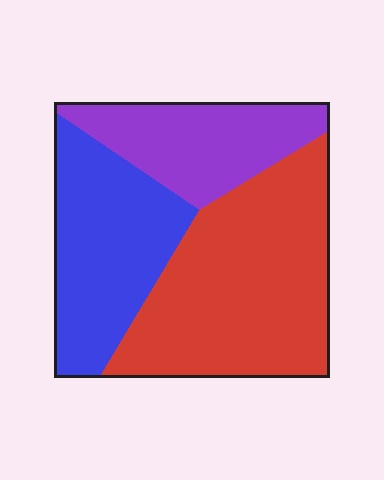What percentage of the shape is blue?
Blue covers about 30% of the shape.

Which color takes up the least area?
Purple, at roughly 25%.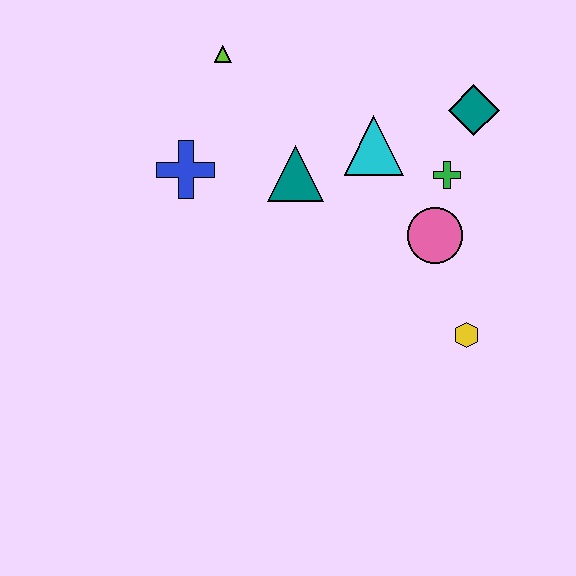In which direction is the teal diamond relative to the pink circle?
The teal diamond is above the pink circle.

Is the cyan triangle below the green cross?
No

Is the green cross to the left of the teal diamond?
Yes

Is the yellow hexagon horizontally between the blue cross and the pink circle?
No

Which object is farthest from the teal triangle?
The yellow hexagon is farthest from the teal triangle.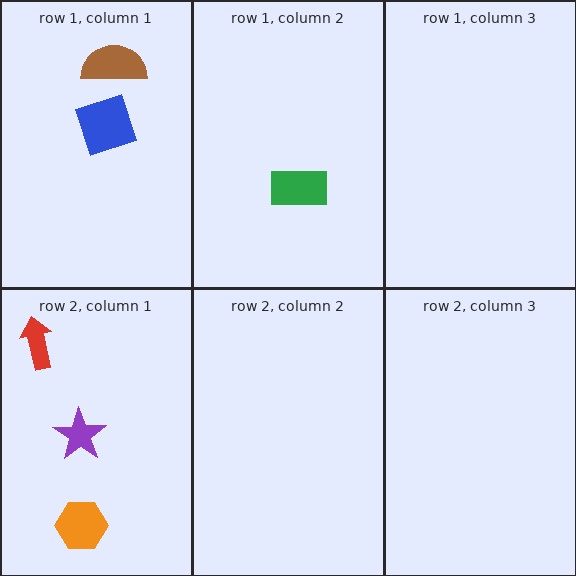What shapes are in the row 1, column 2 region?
The green rectangle.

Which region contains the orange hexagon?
The row 2, column 1 region.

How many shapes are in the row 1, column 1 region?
2.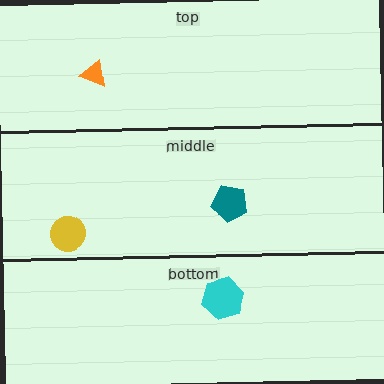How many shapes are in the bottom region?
1.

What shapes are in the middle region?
The teal pentagon, the yellow circle.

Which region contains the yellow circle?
The middle region.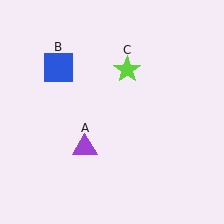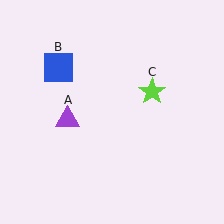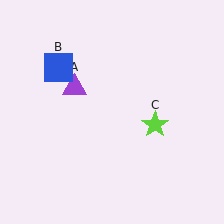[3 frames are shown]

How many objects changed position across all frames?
2 objects changed position: purple triangle (object A), lime star (object C).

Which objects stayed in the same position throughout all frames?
Blue square (object B) remained stationary.